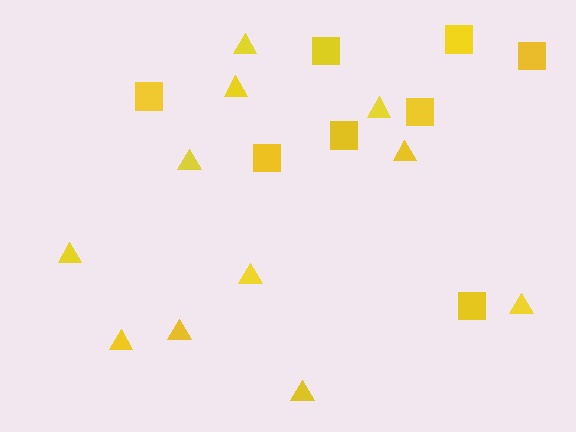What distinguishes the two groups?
There are 2 groups: one group of triangles (11) and one group of squares (8).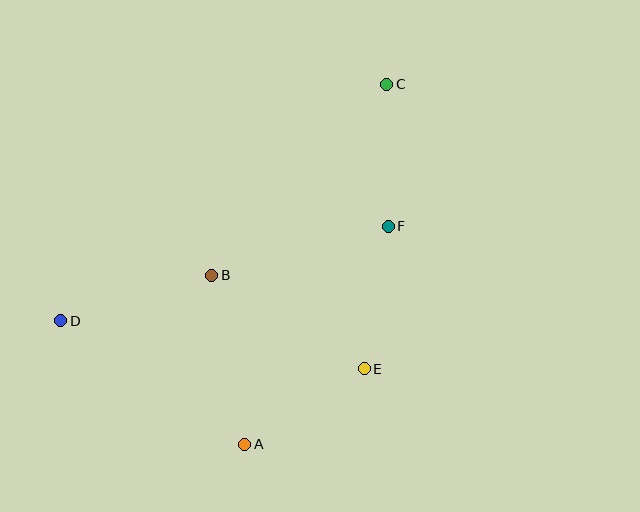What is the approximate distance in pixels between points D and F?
The distance between D and F is approximately 341 pixels.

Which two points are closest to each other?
Points A and E are closest to each other.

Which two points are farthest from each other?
Points C and D are farthest from each other.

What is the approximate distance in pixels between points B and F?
The distance between B and F is approximately 183 pixels.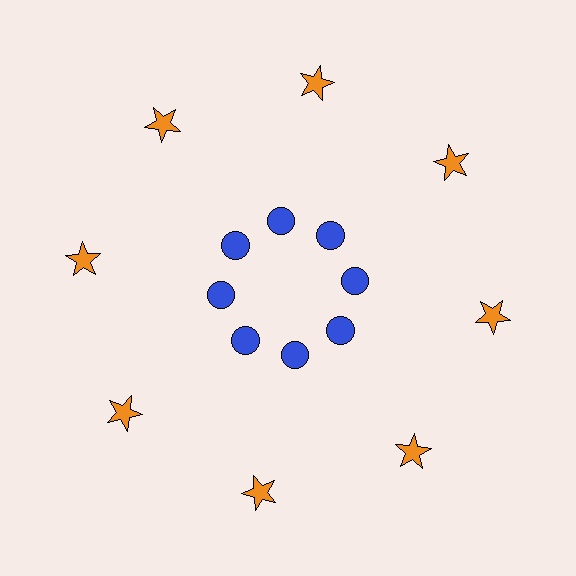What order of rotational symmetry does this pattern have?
This pattern has 8-fold rotational symmetry.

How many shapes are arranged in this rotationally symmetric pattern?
There are 16 shapes, arranged in 8 groups of 2.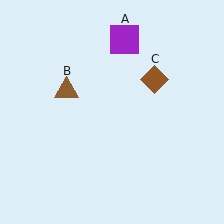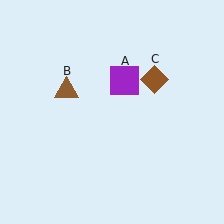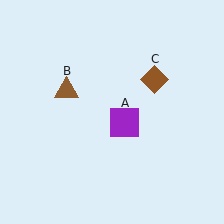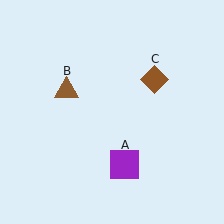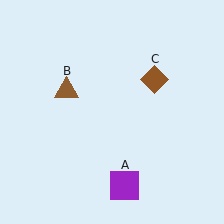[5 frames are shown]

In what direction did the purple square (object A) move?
The purple square (object A) moved down.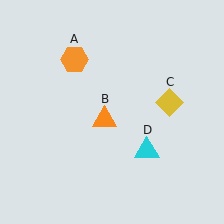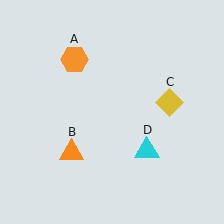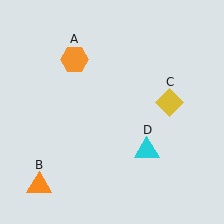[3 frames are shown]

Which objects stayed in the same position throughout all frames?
Orange hexagon (object A) and yellow diamond (object C) and cyan triangle (object D) remained stationary.